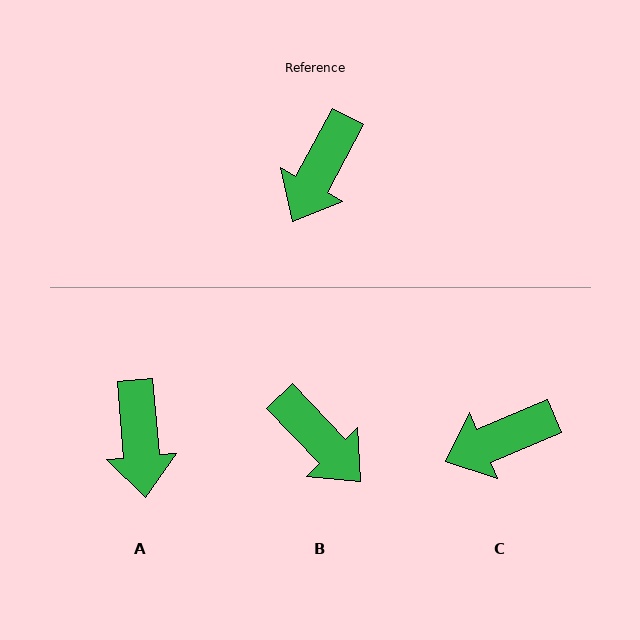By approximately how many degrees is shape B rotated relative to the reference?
Approximately 72 degrees counter-clockwise.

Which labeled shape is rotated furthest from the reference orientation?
B, about 72 degrees away.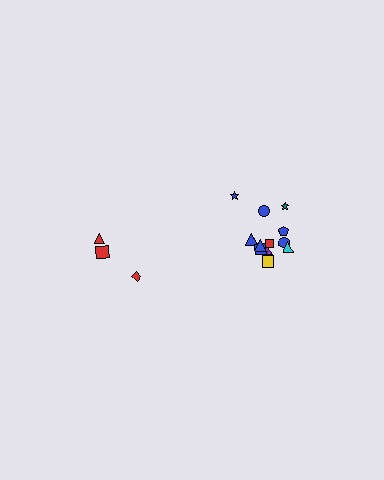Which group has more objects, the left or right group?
The right group.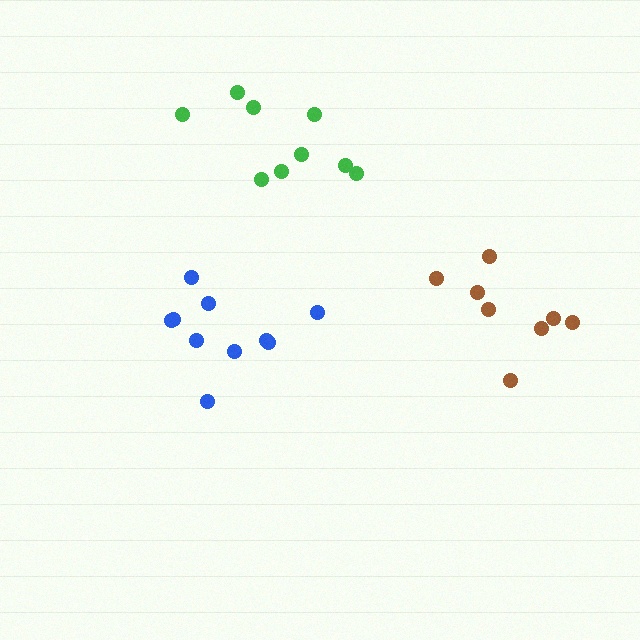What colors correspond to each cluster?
The clusters are colored: blue, green, brown.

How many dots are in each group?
Group 1: 10 dots, Group 2: 9 dots, Group 3: 9 dots (28 total).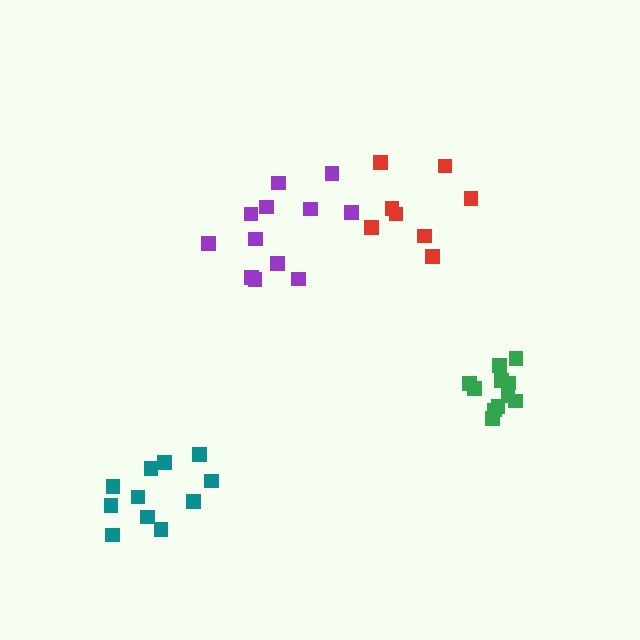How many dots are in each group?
Group 1: 8 dots, Group 2: 11 dots, Group 3: 11 dots, Group 4: 12 dots (42 total).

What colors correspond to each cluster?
The clusters are colored: red, teal, green, purple.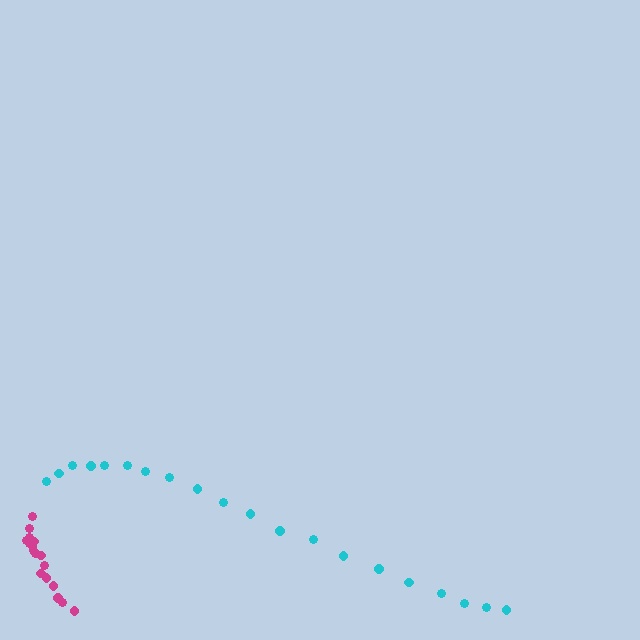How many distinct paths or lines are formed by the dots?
There are 2 distinct paths.